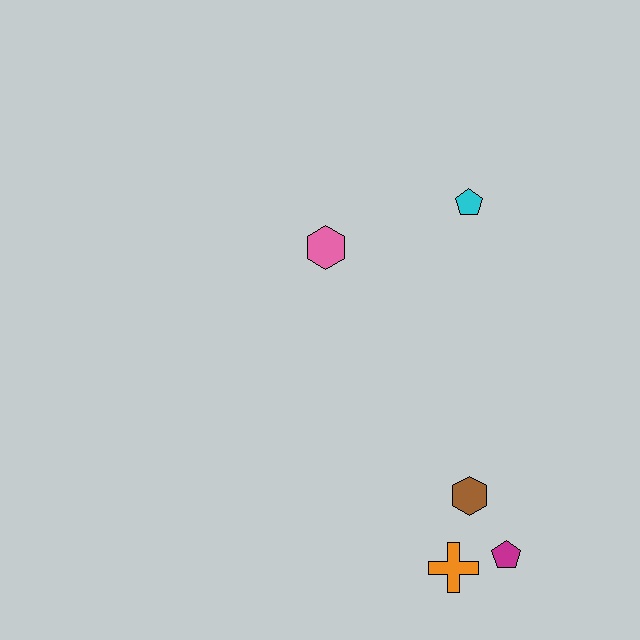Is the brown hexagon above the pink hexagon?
No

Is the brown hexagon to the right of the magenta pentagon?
No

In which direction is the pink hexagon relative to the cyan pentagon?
The pink hexagon is to the left of the cyan pentagon.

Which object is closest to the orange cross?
The magenta pentagon is closest to the orange cross.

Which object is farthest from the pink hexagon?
The magenta pentagon is farthest from the pink hexagon.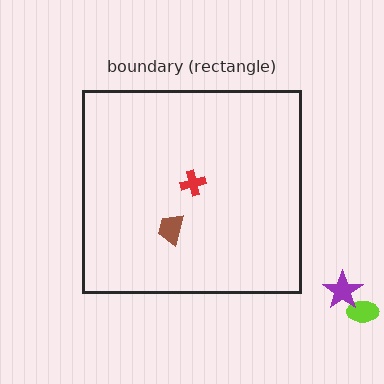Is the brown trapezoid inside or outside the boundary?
Inside.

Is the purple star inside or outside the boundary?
Outside.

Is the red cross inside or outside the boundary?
Inside.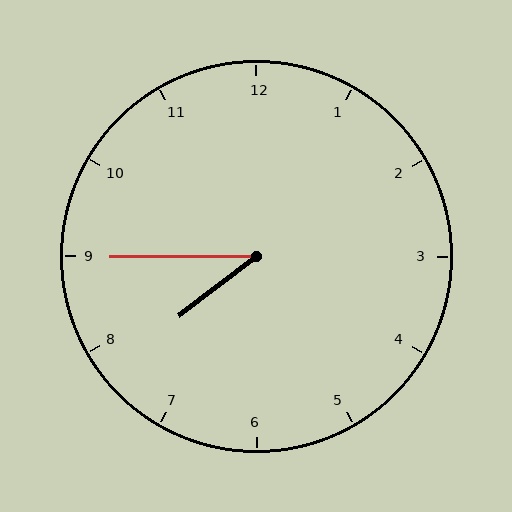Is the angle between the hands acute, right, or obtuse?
It is acute.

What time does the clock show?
7:45.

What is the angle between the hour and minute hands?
Approximately 38 degrees.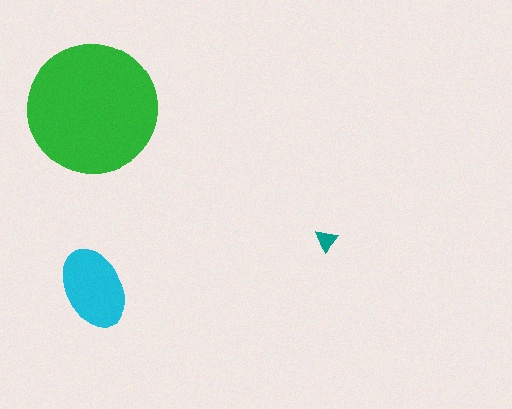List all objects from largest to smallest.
The green circle, the cyan ellipse, the teal triangle.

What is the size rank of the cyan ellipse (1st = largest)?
2nd.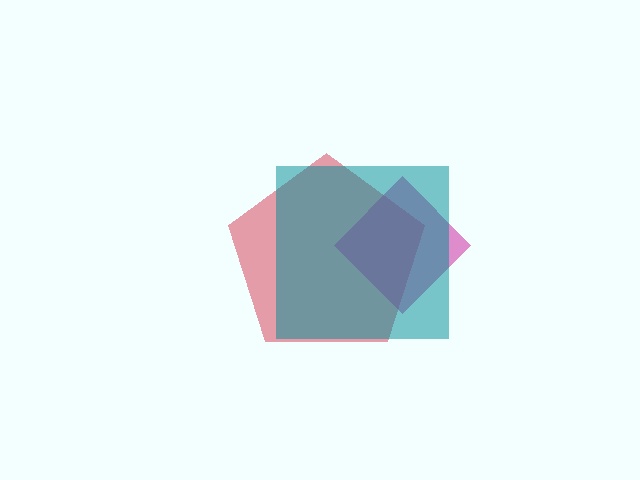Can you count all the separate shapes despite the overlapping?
Yes, there are 3 separate shapes.